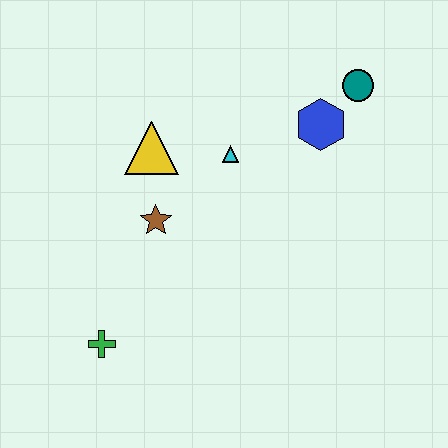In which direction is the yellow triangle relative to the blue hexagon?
The yellow triangle is to the left of the blue hexagon.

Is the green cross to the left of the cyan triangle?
Yes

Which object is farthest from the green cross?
The teal circle is farthest from the green cross.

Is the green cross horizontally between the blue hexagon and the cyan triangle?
No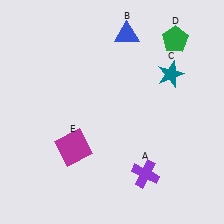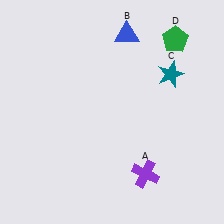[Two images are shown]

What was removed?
The magenta square (E) was removed in Image 2.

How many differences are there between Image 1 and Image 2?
There is 1 difference between the two images.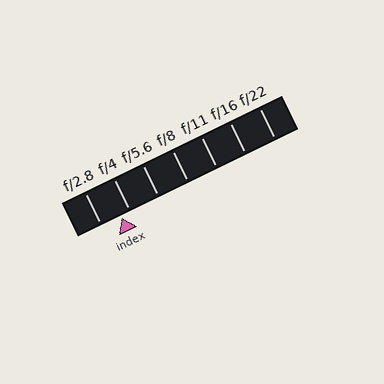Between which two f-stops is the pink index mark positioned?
The index mark is between f/2.8 and f/4.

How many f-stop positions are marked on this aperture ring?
There are 7 f-stop positions marked.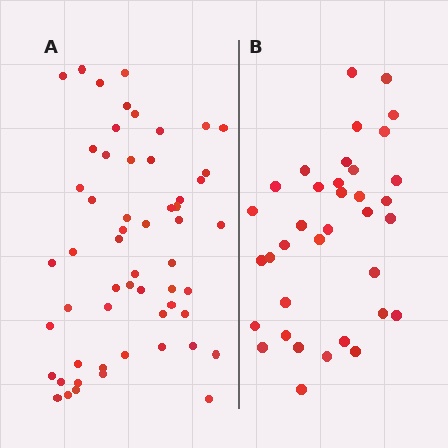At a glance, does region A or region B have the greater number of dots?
Region A (the left region) has more dots.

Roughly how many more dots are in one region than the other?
Region A has approximately 20 more dots than region B.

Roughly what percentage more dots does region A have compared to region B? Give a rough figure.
About 55% more.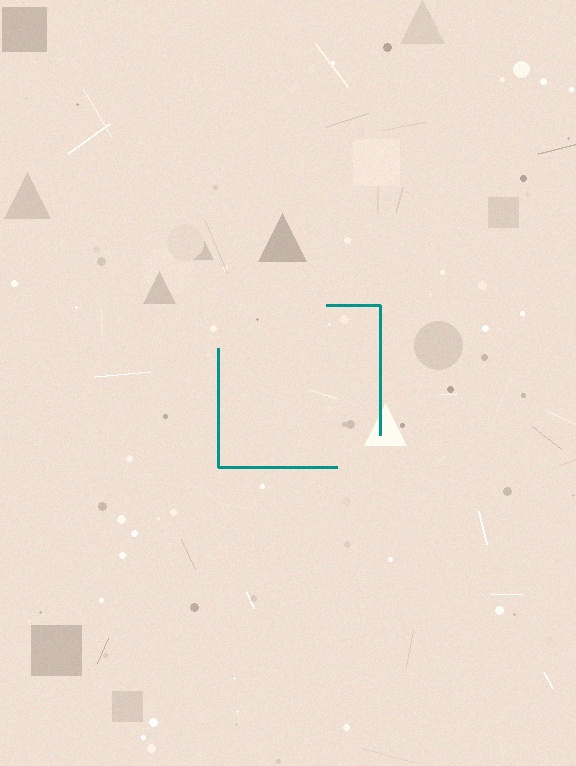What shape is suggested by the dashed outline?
The dashed outline suggests a square.